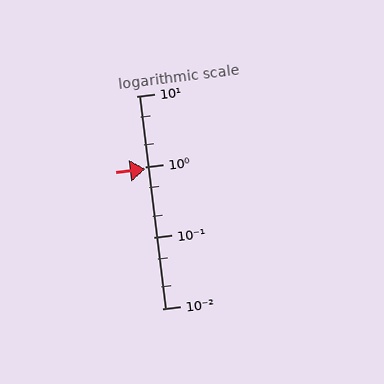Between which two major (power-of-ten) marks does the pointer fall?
The pointer is between 0.1 and 1.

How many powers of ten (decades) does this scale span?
The scale spans 3 decades, from 0.01 to 10.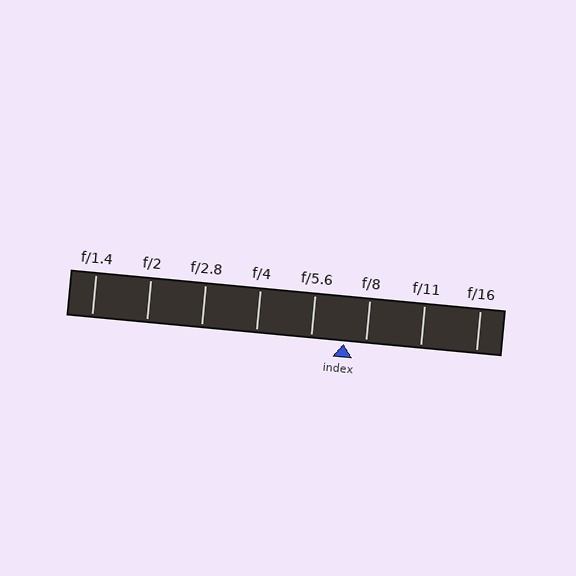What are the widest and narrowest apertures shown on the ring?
The widest aperture shown is f/1.4 and the narrowest is f/16.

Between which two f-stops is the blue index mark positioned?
The index mark is between f/5.6 and f/8.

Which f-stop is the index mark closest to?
The index mark is closest to f/8.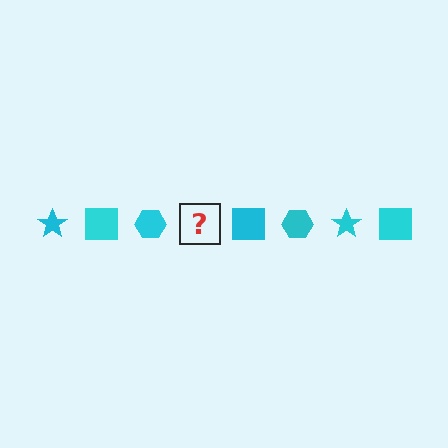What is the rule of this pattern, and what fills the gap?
The rule is that the pattern cycles through star, square, hexagon shapes in cyan. The gap should be filled with a cyan star.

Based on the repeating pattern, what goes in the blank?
The blank should be a cyan star.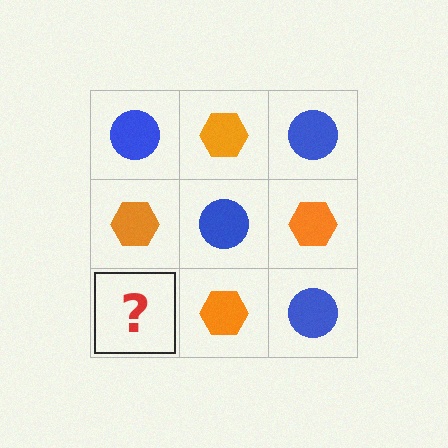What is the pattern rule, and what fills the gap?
The rule is that it alternates blue circle and orange hexagon in a checkerboard pattern. The gap should be filled with a blue circle.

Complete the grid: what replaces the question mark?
The question mark should be replaced with a blue circle.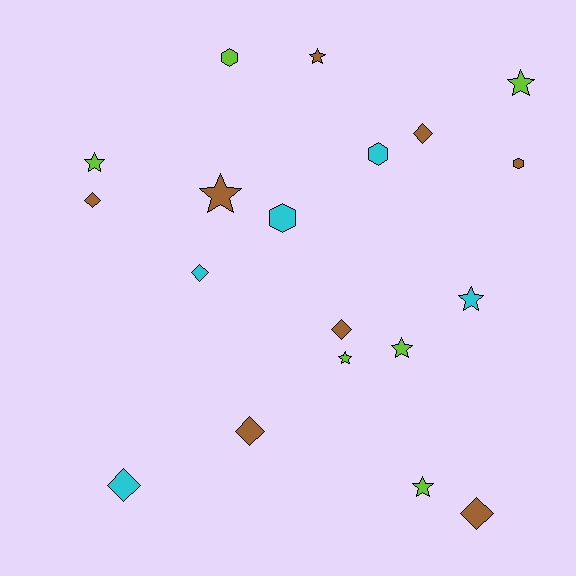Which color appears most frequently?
Brown, with 8 objects.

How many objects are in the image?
There are 19 objects.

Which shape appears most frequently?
Star, with 8 objects.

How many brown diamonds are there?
There are 5 brown diamonds.